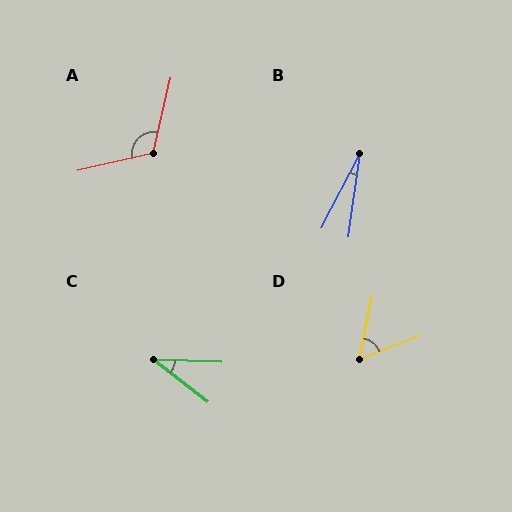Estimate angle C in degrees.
Approximately 36 degrees.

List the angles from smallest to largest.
B (20°), C (36°), D (58°), A (116°).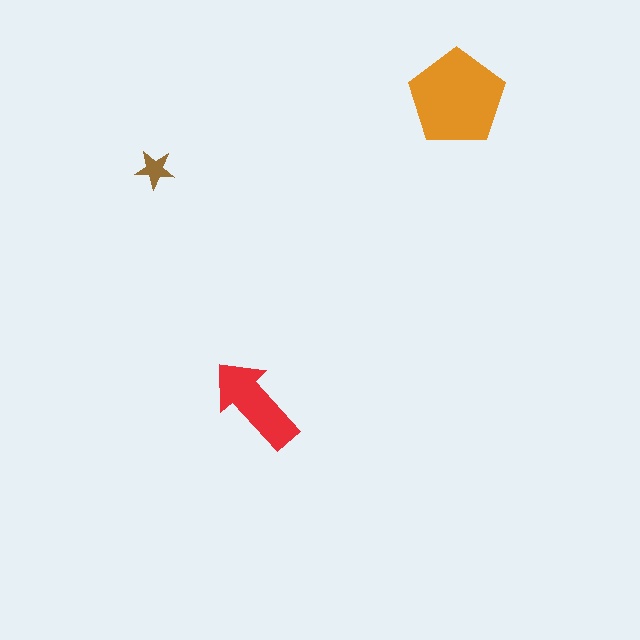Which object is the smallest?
The brown star.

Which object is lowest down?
The red arrow is bottommost.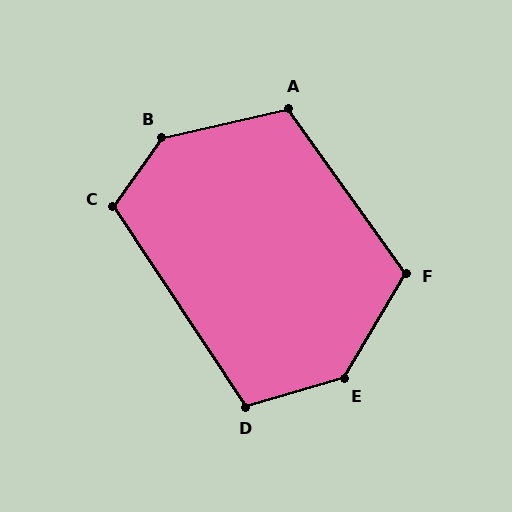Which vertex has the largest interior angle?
B, at approximately 138 degrees.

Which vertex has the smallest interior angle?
D, at approximately 108 degrees.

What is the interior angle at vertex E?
Approximately 137 degrees (obtuse).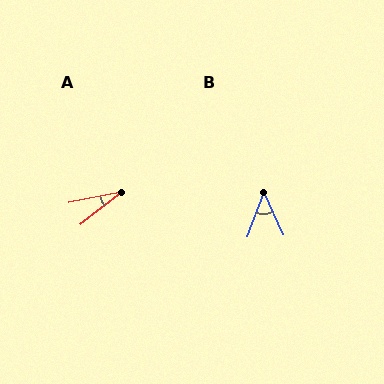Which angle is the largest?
B, at approximately 45 degrees.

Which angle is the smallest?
A, at approximately 26 degrees.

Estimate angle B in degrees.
Approximately 45 degrees.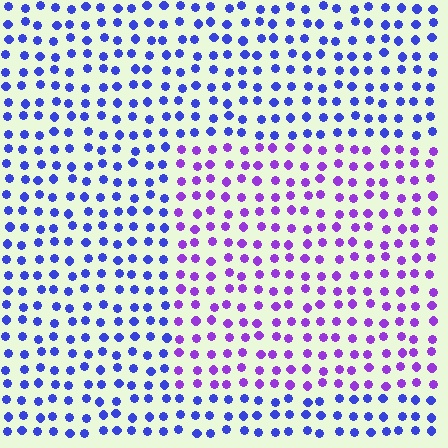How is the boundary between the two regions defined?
The boundary is defined purely by a slight shift in hue (about 41 degrees). Spacing, size, and orientation are identical on both sides.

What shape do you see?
I see a rectangle.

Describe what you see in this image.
The image is filled with small blue elements in a uniform arrangement. A rectangle-shaped region is visible where the elements are tinted to a slightly different hue, forming a subtle color boundary.